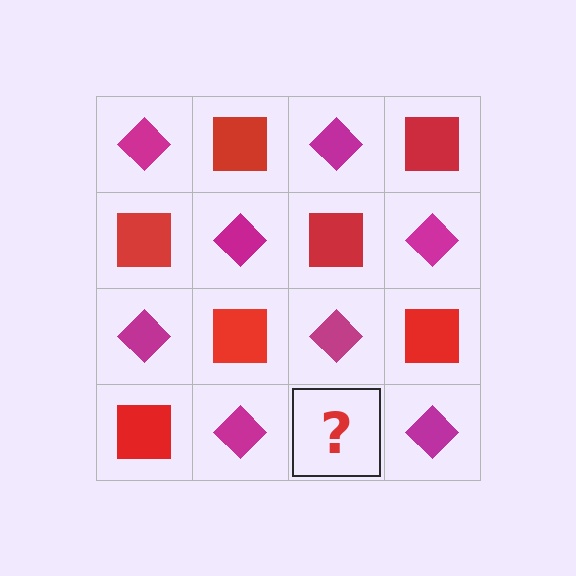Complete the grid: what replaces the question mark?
The question mark should be replaced with a red square.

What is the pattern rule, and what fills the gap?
The rule is that it alternates magenta diamond and red square in a checkerboard pattern. The gap should be filled with a red square.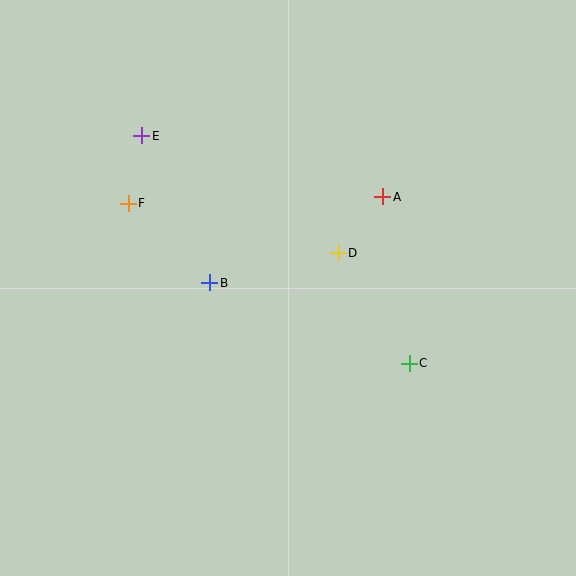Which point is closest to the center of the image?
Point D at (338, 253) is closest to the center.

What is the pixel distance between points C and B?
The distance between C and B is 215 pixels.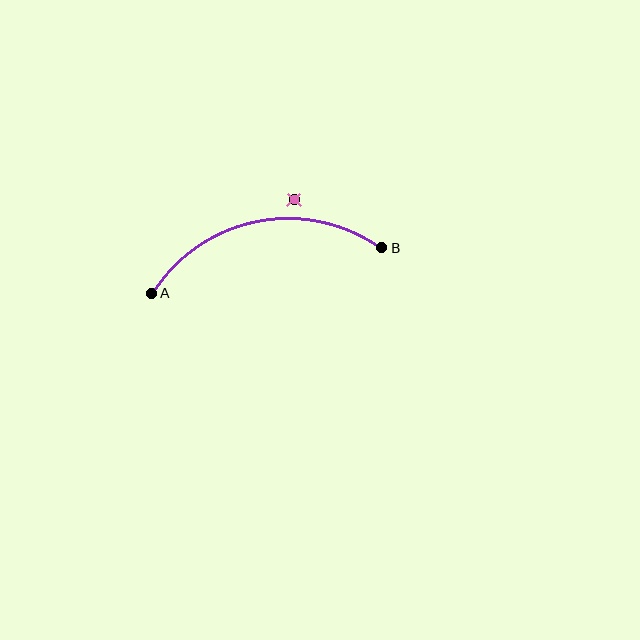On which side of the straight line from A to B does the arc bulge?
The arc bulges above the straight line connecting A and B.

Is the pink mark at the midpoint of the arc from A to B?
No — the pink mark does not lie on the arc at all. It sits slightly outside the curve.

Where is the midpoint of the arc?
The arc midpoint is the point on the curve farthest from the straight line joining A and B. It sits above that line.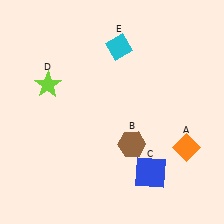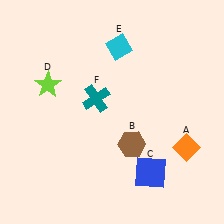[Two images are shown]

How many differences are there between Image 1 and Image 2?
There is 1 difference between the two images.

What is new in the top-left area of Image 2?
A teal cross (F) was added in the top-left area of Image 2.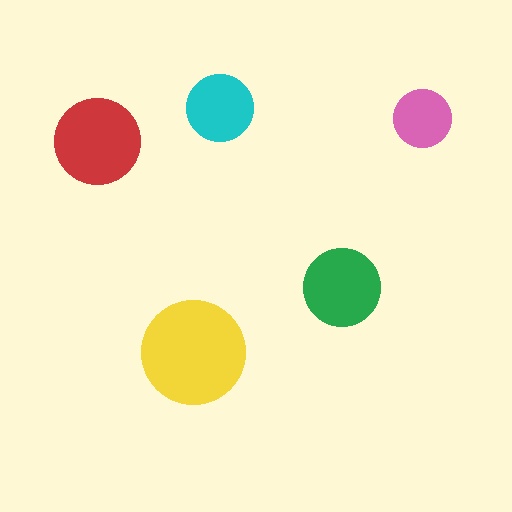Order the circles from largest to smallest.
the yellow one, the red one, the green one, the cyan one, the pink one.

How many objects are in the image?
There are 5 objects in the image.